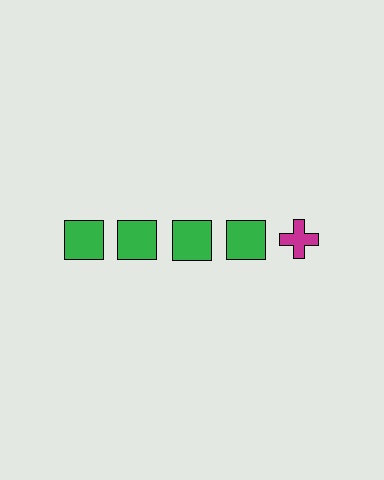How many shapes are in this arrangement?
There are 5 shapes arranged in a grid pattern.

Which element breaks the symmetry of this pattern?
The magenta cross in the top row, rightmost column breaks the symmetry. All other shapes are green squares.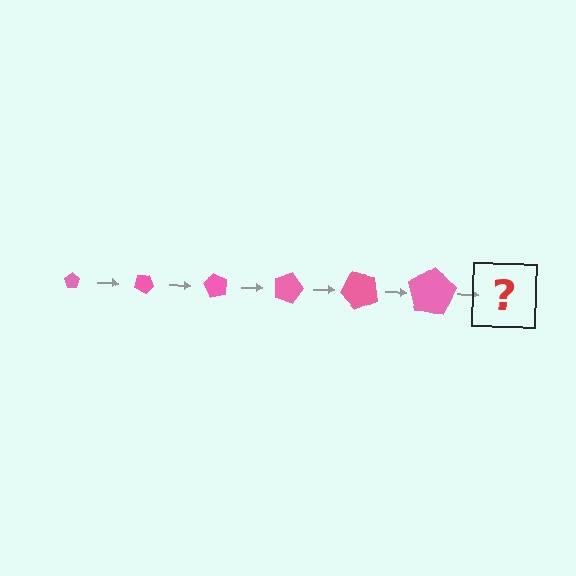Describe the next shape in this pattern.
It should be a pentagon, larger than the previous one and rotated 180 degrees from the start.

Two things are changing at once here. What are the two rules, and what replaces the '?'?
The two rules are that the pentagon grows larger each step and it rotates 30 degrees each step. The '?' should be a pentagon, larger than the previous one and rotated 180 degrees from the start.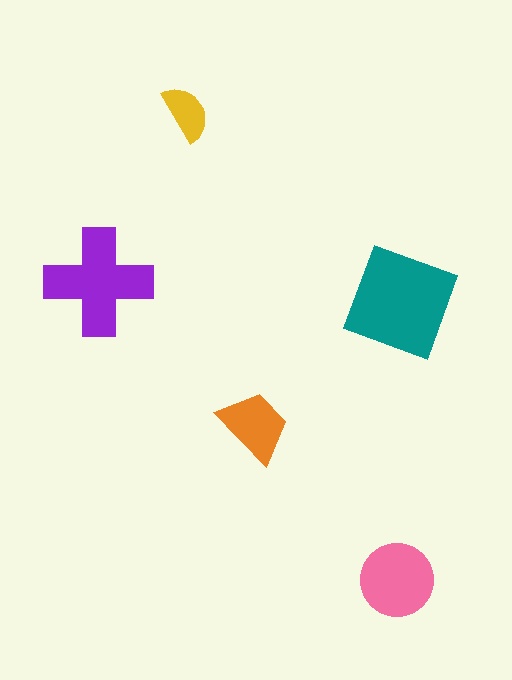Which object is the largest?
The teal square.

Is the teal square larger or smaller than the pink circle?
Larger.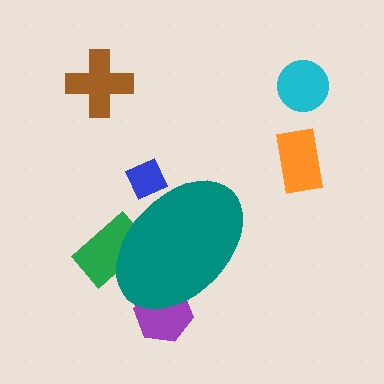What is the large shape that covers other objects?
A teal ellipse.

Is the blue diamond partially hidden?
Yes, the blue diamond is partially hidden behind the teal ellipse.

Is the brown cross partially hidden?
No, the brown cross is fully visible.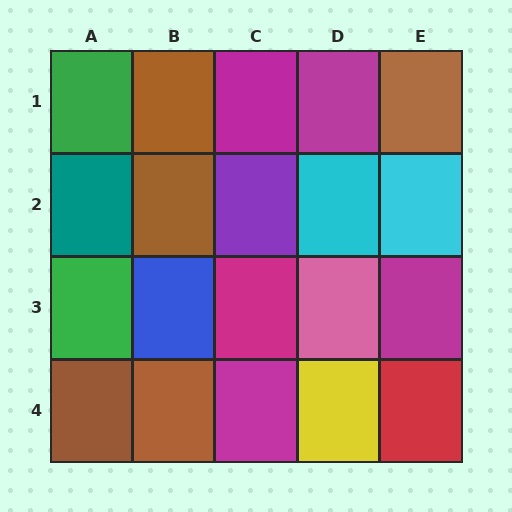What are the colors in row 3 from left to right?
Green, blue, magenta, pink, magenta.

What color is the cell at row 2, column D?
Cyan.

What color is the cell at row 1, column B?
Brown.